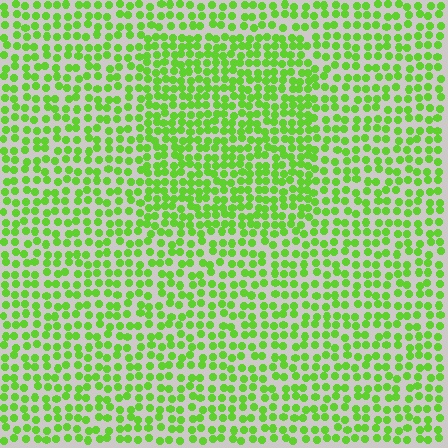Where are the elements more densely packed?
The elements are more densely packed inside the rectangle boundary.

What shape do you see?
I see a rectangle.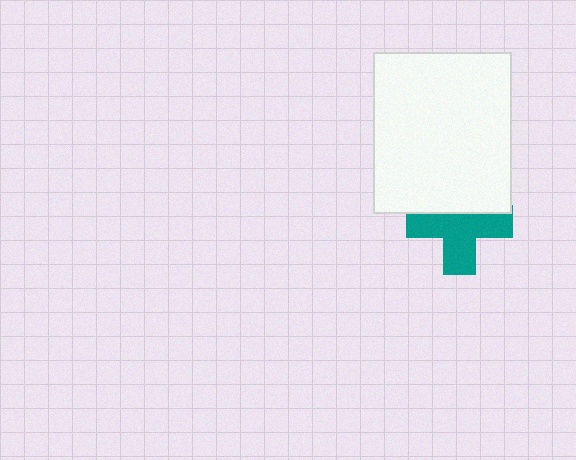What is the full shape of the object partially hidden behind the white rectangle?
The partially hidden object is a teal cross.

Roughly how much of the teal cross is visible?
About half of it is visible (roughly 65%).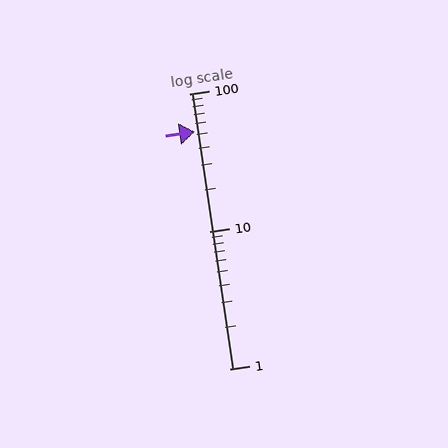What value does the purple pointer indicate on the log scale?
The pointer indicates approximately 53.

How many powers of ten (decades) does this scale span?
The scale spans 2 decades, from 1 to 100.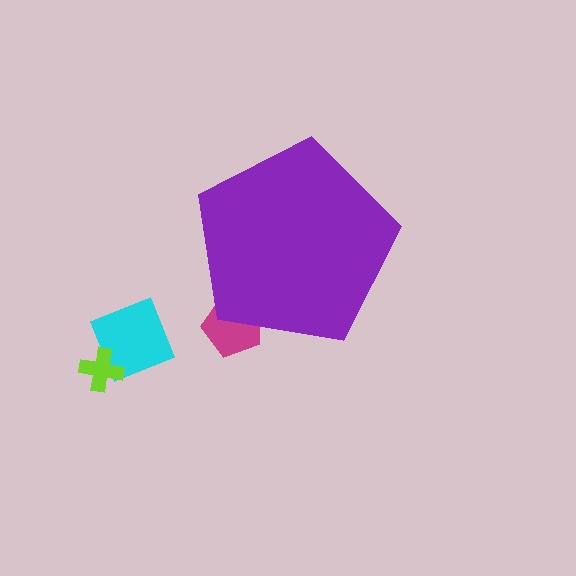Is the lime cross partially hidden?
No, the lime cross is fully visible.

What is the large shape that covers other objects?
A purple pentagon.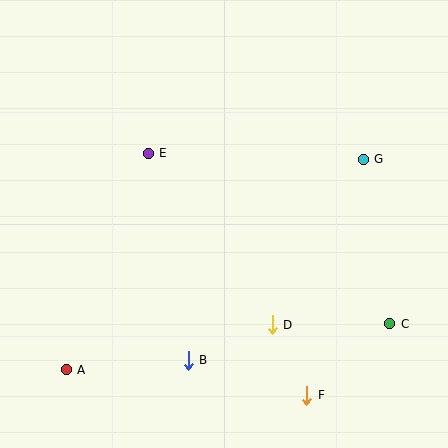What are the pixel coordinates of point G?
Point G is at (363, 159).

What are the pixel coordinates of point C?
Point C is at (390, 324).